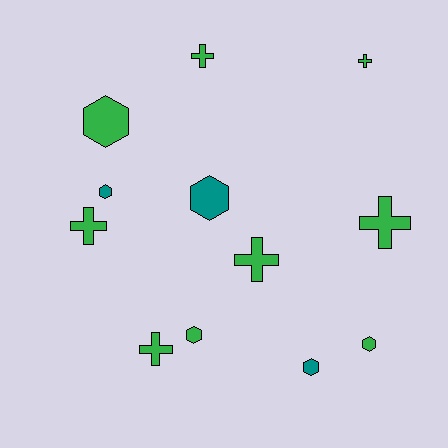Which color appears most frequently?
Green, with 9 objects.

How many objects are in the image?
There are 12 objects.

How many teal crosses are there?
There are no teal crosses.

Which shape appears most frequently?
Hexagon, with 6 objects.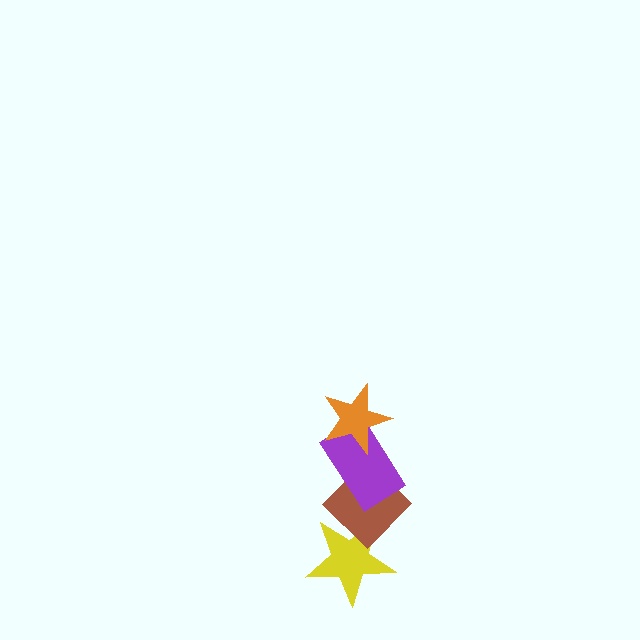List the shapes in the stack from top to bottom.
From top to bottom: the orange star, the purple rectangle, the brown diamond, the yellow star.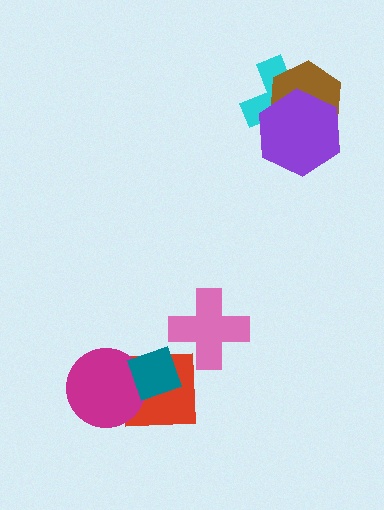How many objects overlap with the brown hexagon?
2 objects overlap with the brown hexagon.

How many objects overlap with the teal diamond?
2 objects overlap with the teal diamond.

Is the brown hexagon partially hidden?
Yes, it is partially covered by another shape.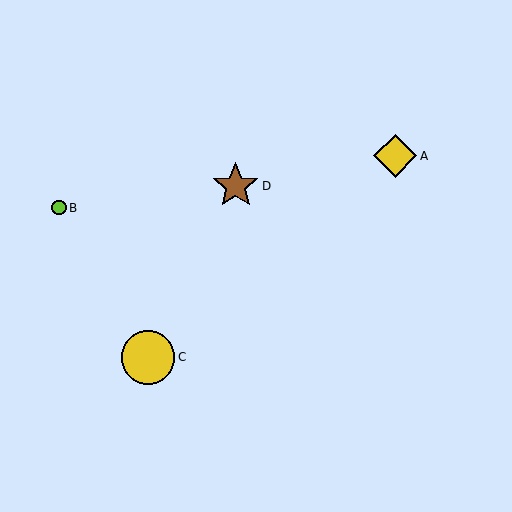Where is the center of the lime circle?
The center of the lime circle is at (59, 208).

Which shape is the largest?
The yellow circle (labeled C) is the largest.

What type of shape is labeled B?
Shape B is a lime circle.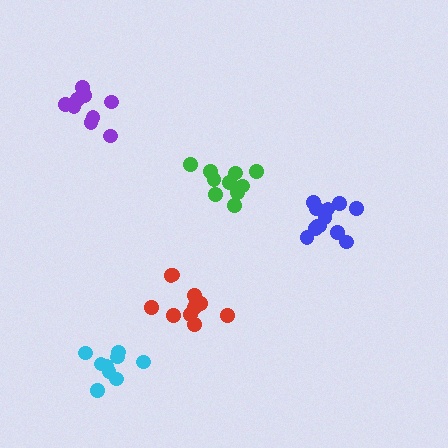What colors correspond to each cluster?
The clusters are colored: green, cyan, purple, red, blue.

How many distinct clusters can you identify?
There are 5 distinct clusters.